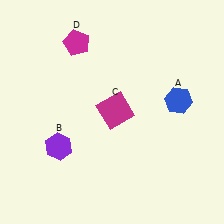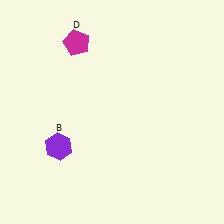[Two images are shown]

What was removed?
The blue hexagon (A), the magenta square (C) were removed in Image 2.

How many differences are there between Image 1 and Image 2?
There are 2 differences between the two images.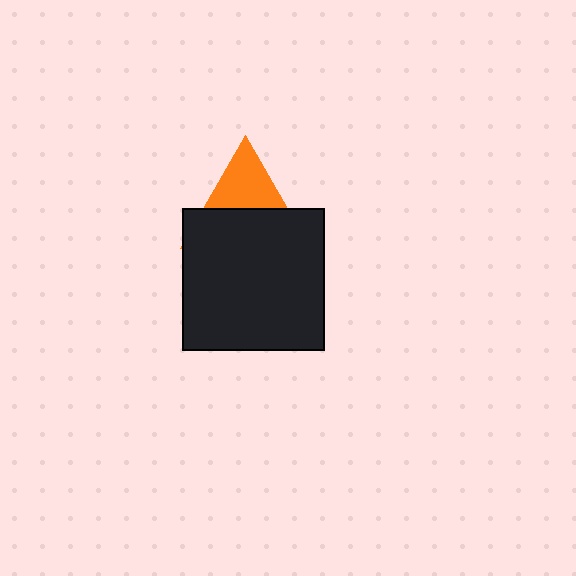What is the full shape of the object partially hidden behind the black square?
The partially hidden object is an orange triangle.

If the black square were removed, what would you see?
You would see the complete orange triangle.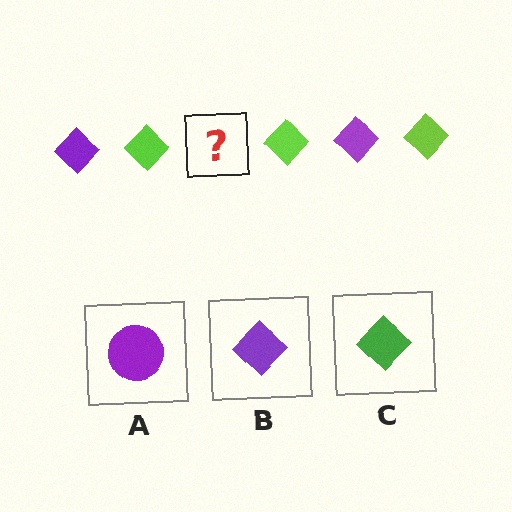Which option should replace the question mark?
Option B.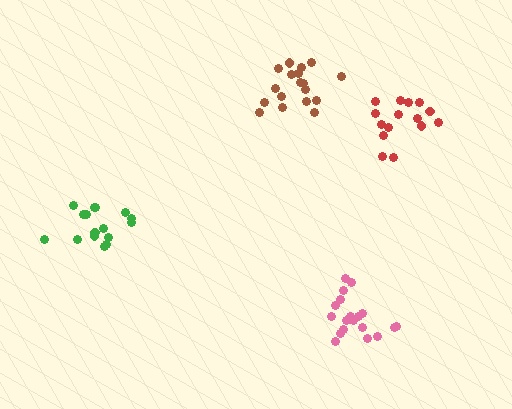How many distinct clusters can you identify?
There are 4 distinct clusters.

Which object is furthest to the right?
The red cluster is rightmost.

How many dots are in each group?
Group 1: 18 dots, Group 2: 15 dots, Group 3: 19 dots, Group 4: 16 dots (68 total).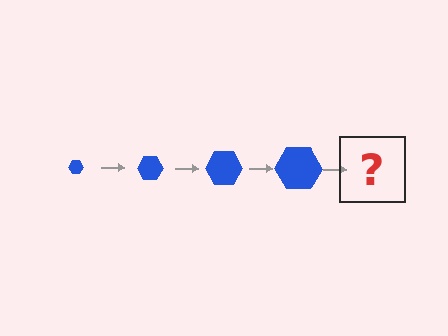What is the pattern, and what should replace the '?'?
The pattern is that the hexagon gets progressively larger each step. The '?' should be a blue hexagon, larger than the previous one.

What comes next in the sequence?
The next element should be a blue hexagon, larger than the previous one.